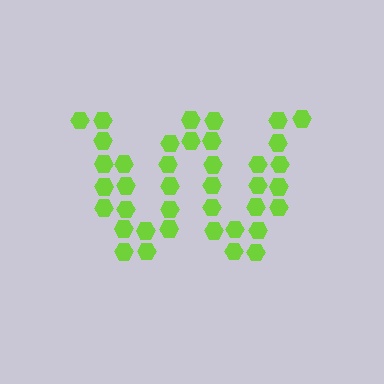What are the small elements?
The small elements are hexagons.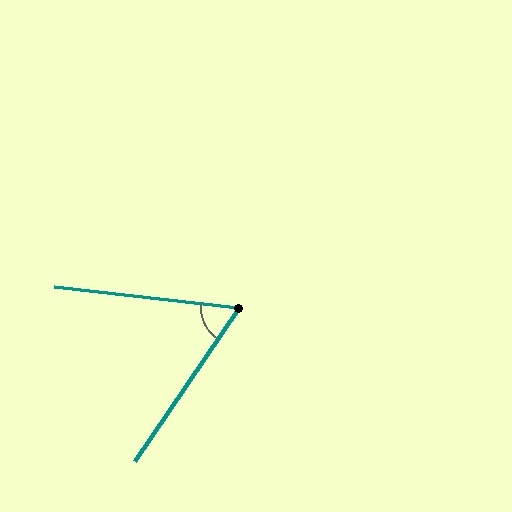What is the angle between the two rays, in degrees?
Approximately 62 degrees.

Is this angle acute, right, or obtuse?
It is acute.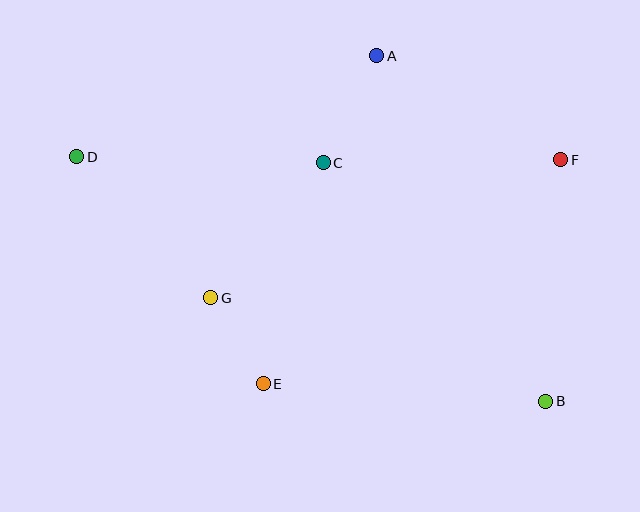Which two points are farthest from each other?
Points B and D are farthest from each other.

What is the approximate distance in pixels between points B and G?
The distance between B and G is approximately 350 pixels.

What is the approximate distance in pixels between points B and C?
The distance between B and C is approximately 326 pixels.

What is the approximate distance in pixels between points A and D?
The distance between A and D is approximately 316 pixels.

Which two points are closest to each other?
Points E and G are closest to each other.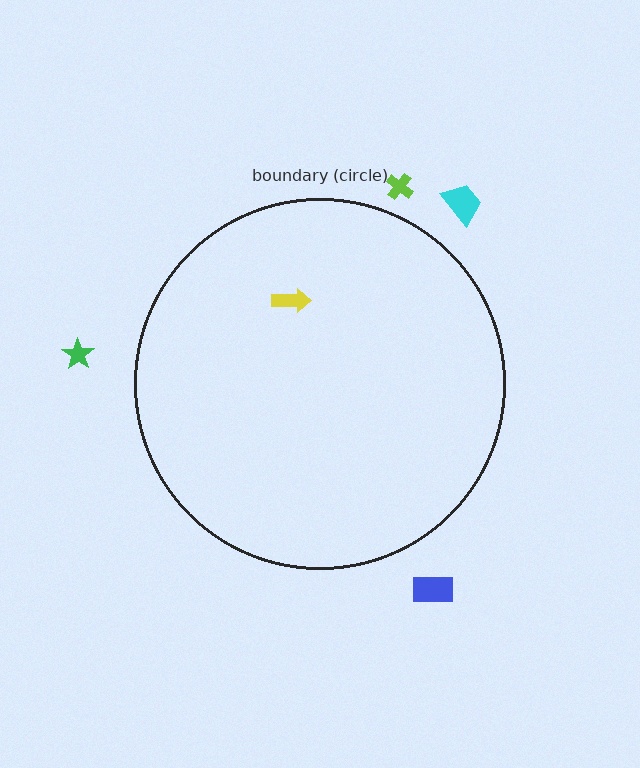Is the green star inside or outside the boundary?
Outside.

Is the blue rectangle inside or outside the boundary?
Outside.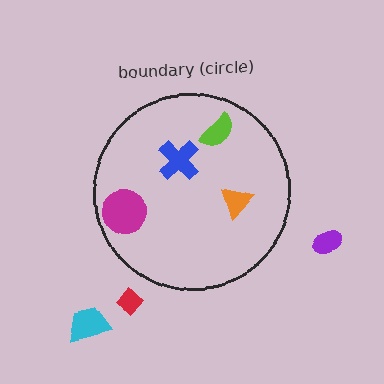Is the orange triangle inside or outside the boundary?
Inside.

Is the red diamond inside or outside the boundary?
Outside.